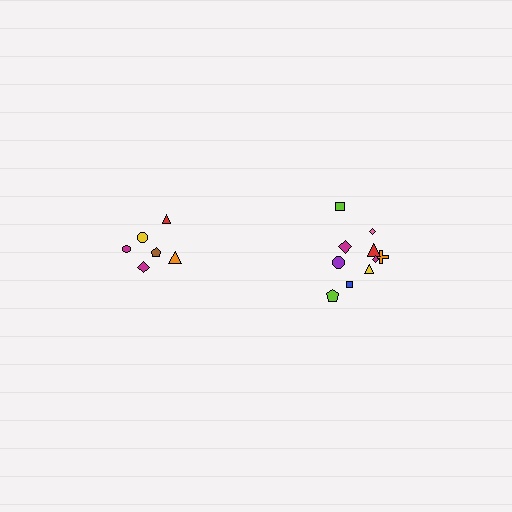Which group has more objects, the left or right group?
The right group.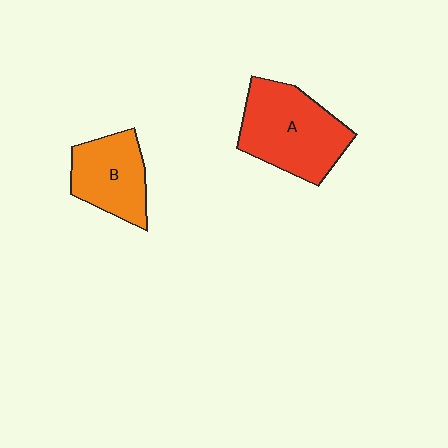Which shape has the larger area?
Shape A (red).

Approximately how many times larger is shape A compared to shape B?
Approximately 1.4 times.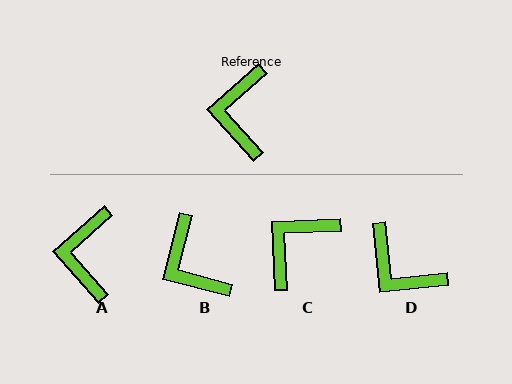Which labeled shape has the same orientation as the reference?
A.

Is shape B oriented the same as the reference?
No, it is off by about 34 degrees.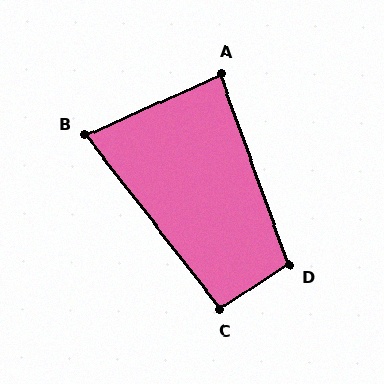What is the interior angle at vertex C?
Approximately 94 degrees (approximately right).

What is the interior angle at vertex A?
Approximately 86 degrees (approximately right).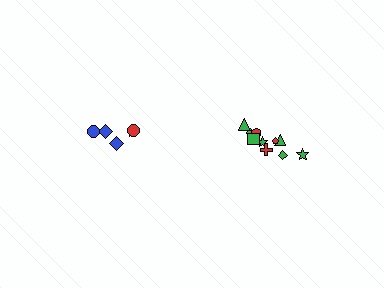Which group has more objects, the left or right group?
The right group.